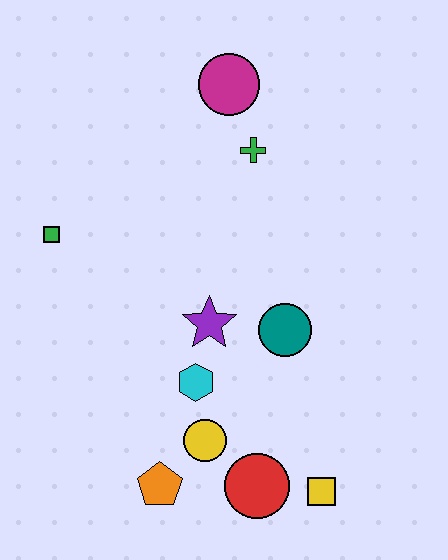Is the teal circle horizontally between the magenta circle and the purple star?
No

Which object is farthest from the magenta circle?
The yellow square is farthest from the magenta circle.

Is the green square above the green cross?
No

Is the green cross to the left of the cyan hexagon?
No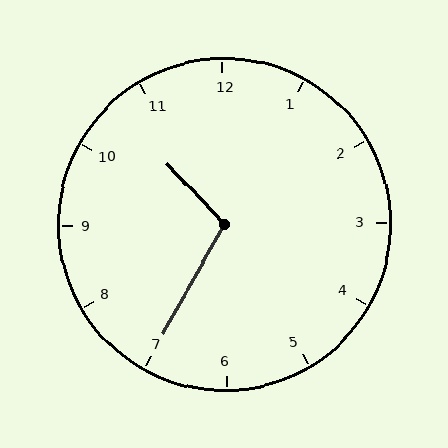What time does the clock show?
10:35.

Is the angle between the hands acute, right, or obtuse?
It is obtuse.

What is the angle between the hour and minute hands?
Approximately 108 degrees.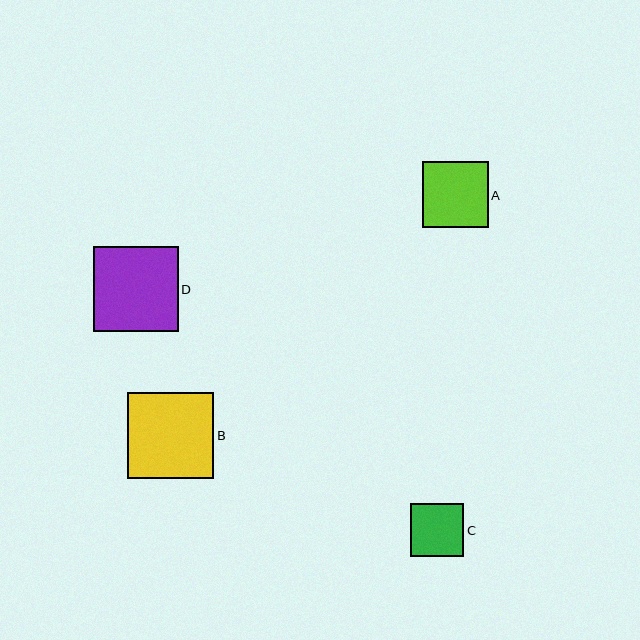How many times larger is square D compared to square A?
Square D is approximately 1.3 times the size of square A.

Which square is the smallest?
Square C is the smallest with a size of approximately 53 pixels.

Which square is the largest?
Square B is the largest with a size of approximately 87 pixels.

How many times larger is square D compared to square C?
Square D is approximately 1.6 times the size of square C.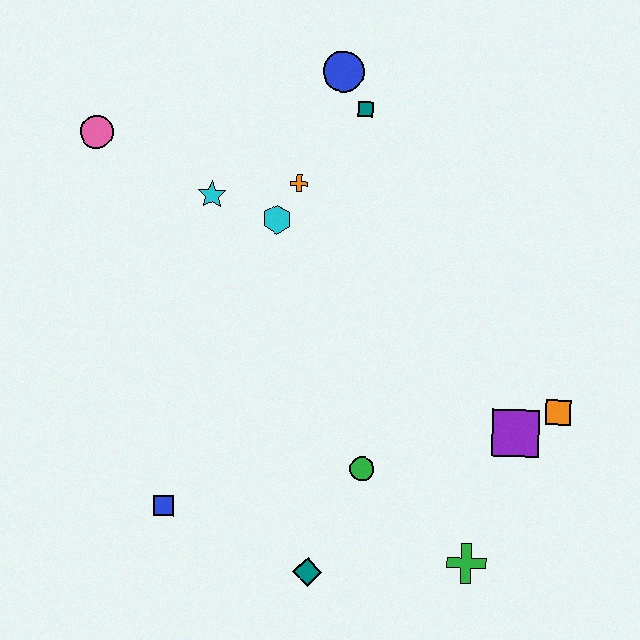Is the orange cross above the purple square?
Yes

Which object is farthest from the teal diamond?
The blue circle is farthest from the teal diamond.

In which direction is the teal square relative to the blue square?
The teal square is above the blue square.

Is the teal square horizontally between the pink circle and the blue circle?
No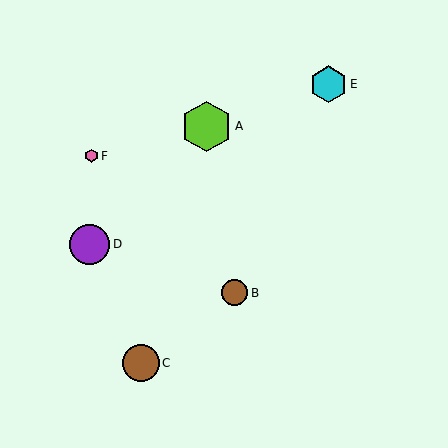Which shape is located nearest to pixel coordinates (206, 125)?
The lime hexagon (labeled A) at (206, 127) is nearest to that location.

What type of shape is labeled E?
Shape E is a cyan hexagon.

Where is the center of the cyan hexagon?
The center of the cyan hexagon is at (329, 84).